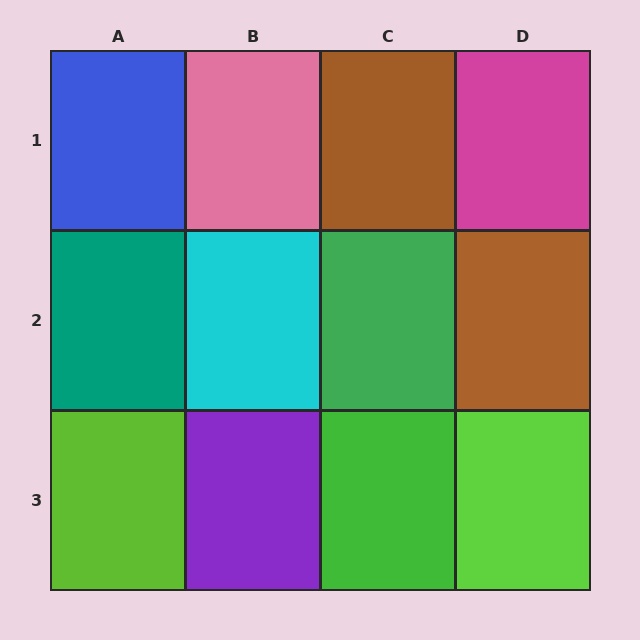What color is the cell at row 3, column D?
Lime.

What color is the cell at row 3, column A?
Lime.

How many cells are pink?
1 cell is pink.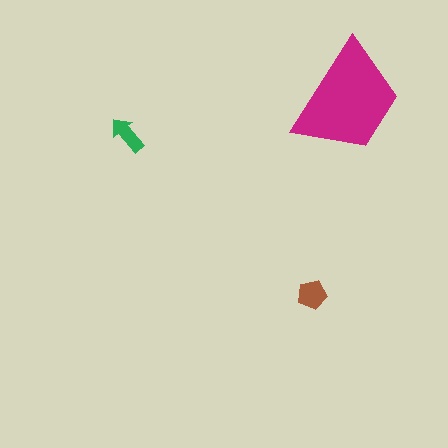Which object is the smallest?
The green arrow.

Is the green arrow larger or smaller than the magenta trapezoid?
Smaller.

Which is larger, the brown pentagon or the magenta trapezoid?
The magenta trapezoid.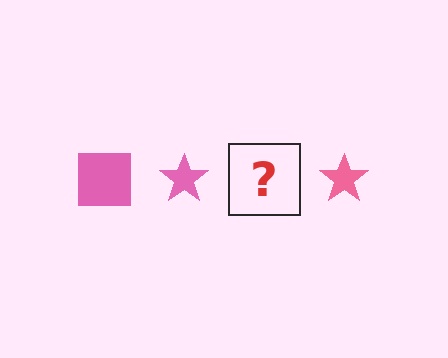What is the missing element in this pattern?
The missing element is a pink square.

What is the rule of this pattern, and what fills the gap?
The rule is that the pattern cycles through square, star shapes in pink. The gap should be filled with a pink square.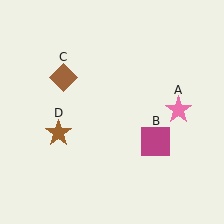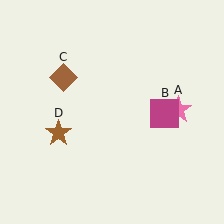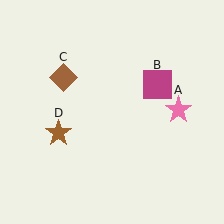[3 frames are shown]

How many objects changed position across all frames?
1 object changed position: magenta square (object B).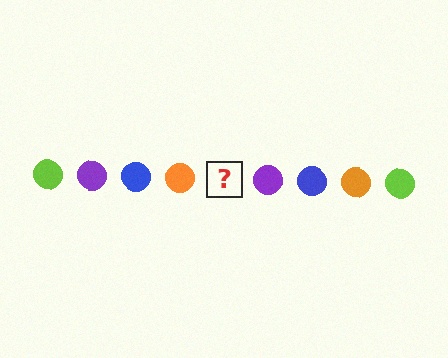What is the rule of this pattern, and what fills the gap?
The rule is that the pattern cycles through lime, purple, blue, orange circles. The gap should be filled with a lime circle.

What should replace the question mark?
The question mark should be replaced with a lime circle.